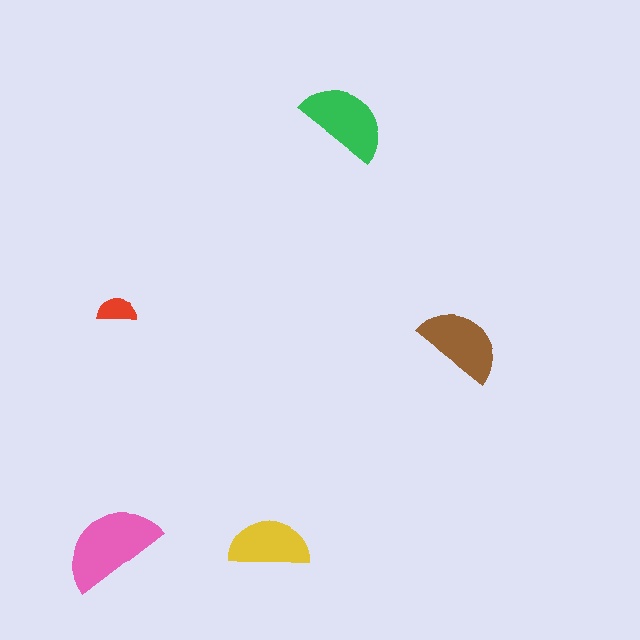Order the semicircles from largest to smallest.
the pink one, the green one, the brown one, the yellow one, the red one.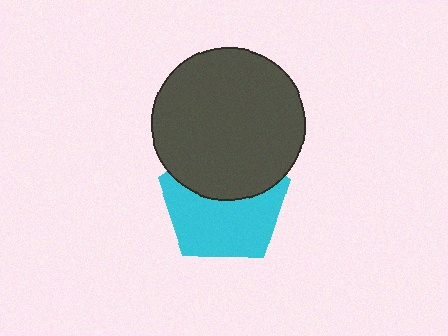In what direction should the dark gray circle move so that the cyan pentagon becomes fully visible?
The dark gray circle should move up. That is the shortest direction to clear the overlap and leave the cyan pentagon fully visible.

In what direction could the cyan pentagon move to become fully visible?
The cyan pentagon could move down. That would shift it out from behind the dark gray circle entirely.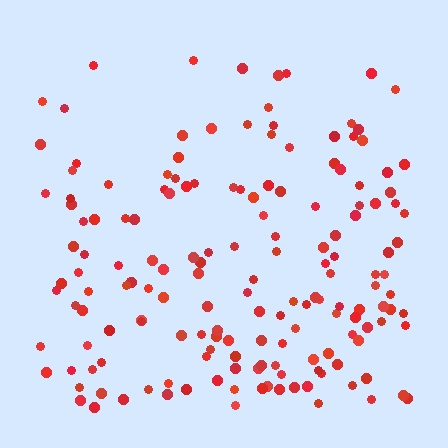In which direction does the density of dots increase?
From top to bottom, with the bottom side densest.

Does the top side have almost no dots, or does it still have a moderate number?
Still a moderate number, just noticeably fewer than the bottom.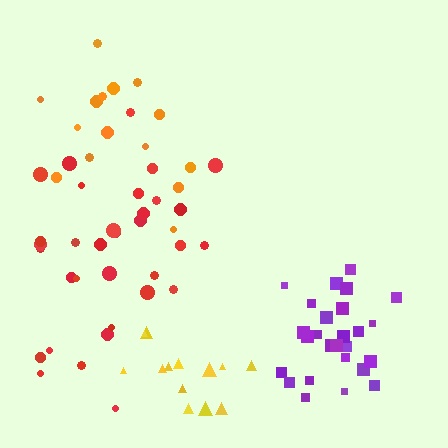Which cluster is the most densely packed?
Purple.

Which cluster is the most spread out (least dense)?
Yellow.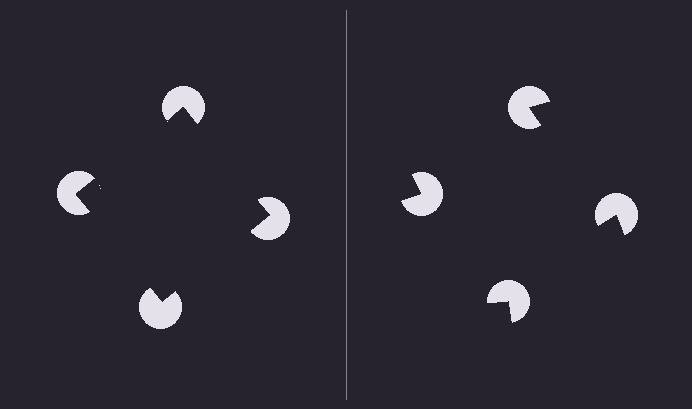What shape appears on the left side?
An illusory square.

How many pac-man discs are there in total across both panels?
8 — 4 on each side.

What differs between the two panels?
The pac-man discs are positioned identically on both sides; only the wedge orientations differ. On the left they align to a square; on the right they are misaligned.